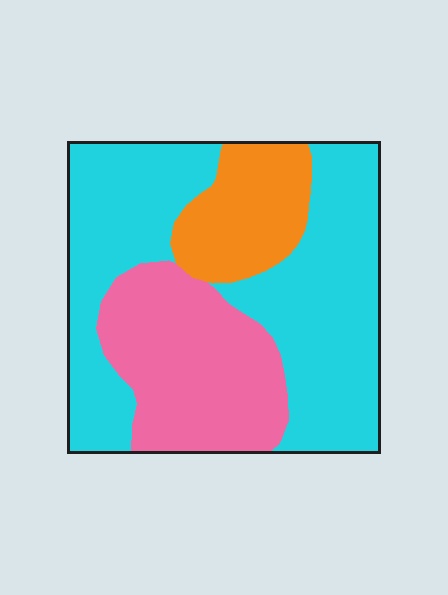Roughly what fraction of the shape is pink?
Pink takes up about one quarter (1/4) of the shape.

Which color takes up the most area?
Cyan, at roughly 55%.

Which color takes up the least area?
Orange, at roughly 15%.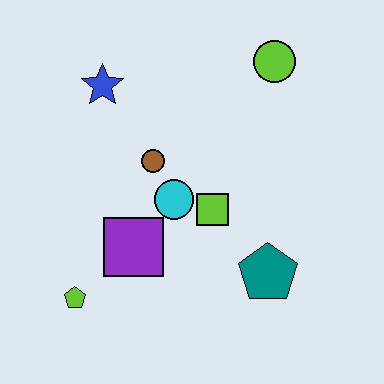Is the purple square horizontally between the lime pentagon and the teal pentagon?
Yes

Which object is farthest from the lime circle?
The lime pentagon is farthest from the lime circle.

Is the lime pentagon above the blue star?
No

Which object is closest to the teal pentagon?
The lime square is closest to the teal pentagon.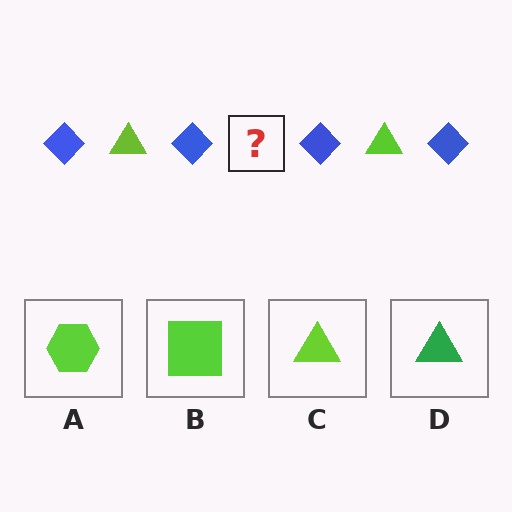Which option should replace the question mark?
Option C.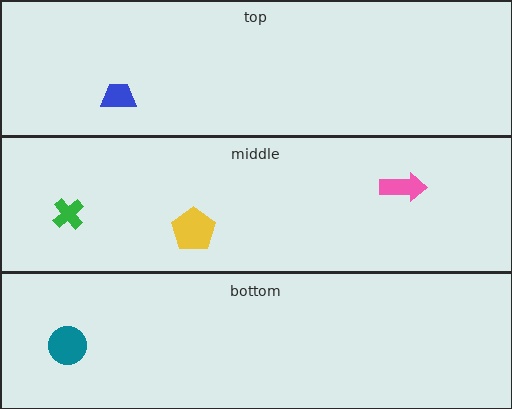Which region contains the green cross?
The middle region.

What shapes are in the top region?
The blue trapezoid.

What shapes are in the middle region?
The green cross, the yellow pentagon, the pink arrow.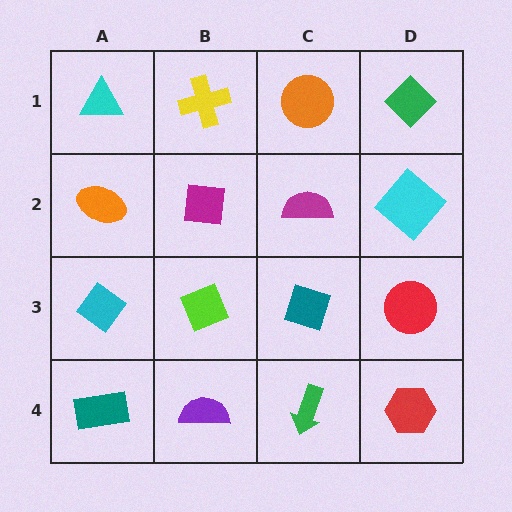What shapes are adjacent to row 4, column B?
A lime diamond (row 3, column B), a teal rectangle (row 4, column A), a green arrow (row 4, column C).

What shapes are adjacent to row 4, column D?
A red circle (row 3, column D), a green arrow (row 4, column C).